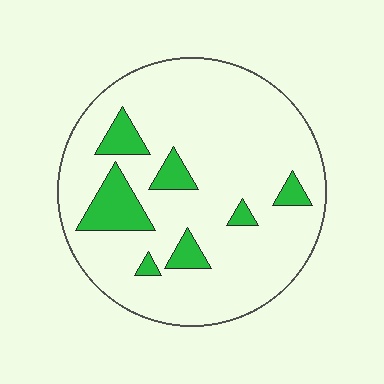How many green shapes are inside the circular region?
7.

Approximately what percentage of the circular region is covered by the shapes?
Approximately 15%.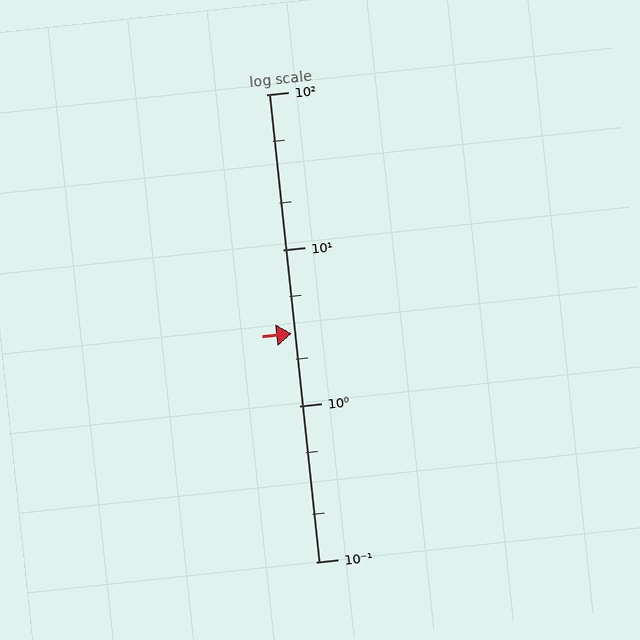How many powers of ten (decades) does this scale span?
The scale spans 3 decades, from 0.1 to 100.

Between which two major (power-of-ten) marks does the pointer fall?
The pointer is between 1 and 10.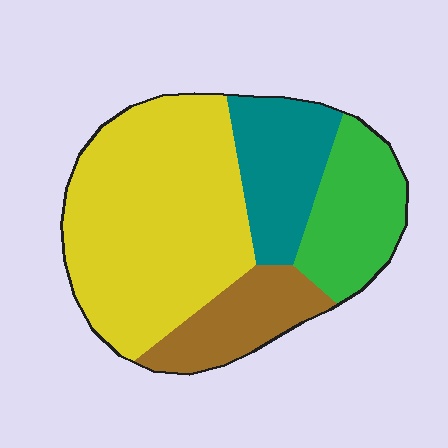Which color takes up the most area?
Yellow, at roughly 50%.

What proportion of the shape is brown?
Brown covers roughly 15% of the shape.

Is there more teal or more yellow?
Yellow.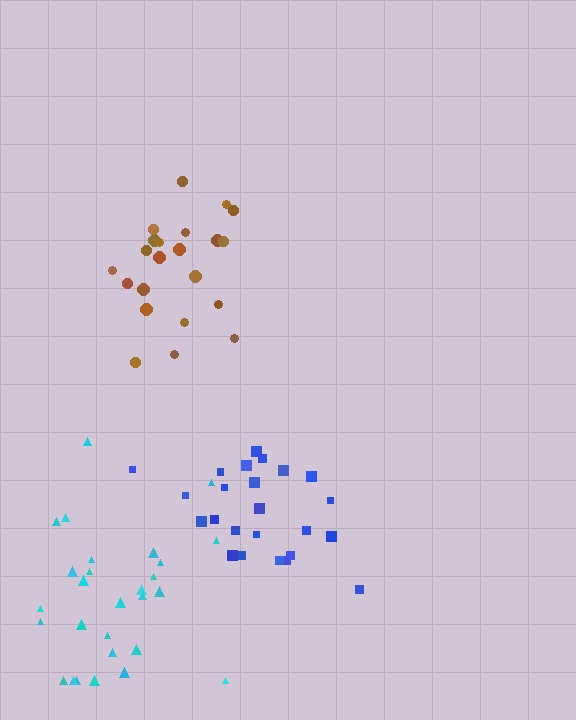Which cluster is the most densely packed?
Blue.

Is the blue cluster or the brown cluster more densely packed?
Blue.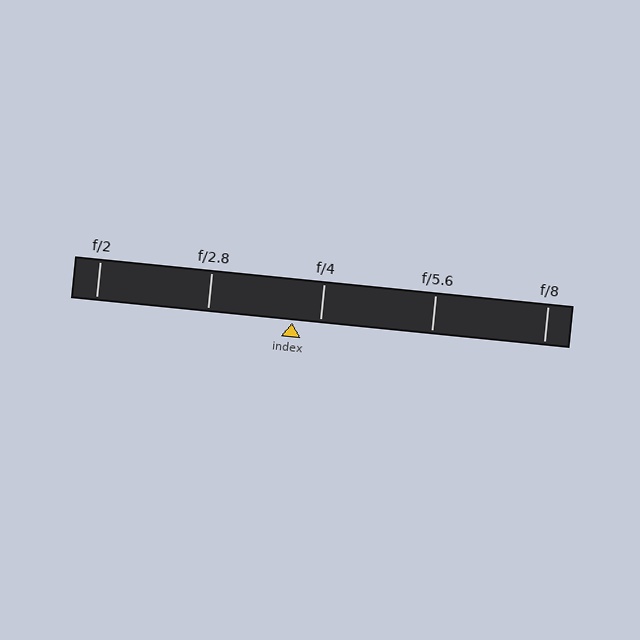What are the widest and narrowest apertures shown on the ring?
The widest aperture shown is f/2 and the narrowest is f/8.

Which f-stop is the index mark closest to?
The index mark is closest to f/4.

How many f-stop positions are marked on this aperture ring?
There are 5 f-stop positions marked.